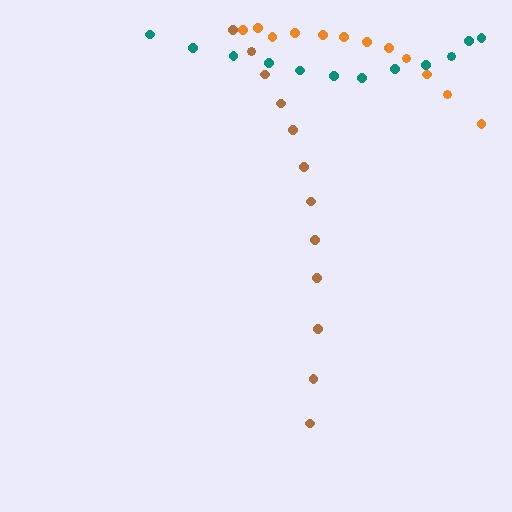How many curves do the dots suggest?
There are 3 distinct paths.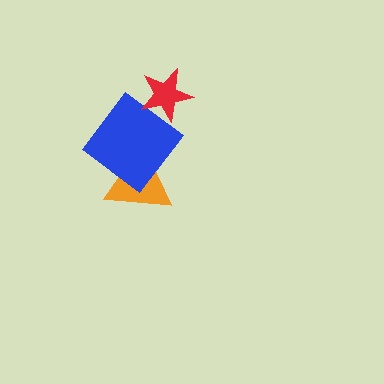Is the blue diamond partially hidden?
No, no other shape covers it.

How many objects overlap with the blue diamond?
1 object overlaps with the blue diamond.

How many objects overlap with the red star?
0 objects overlap with the red star.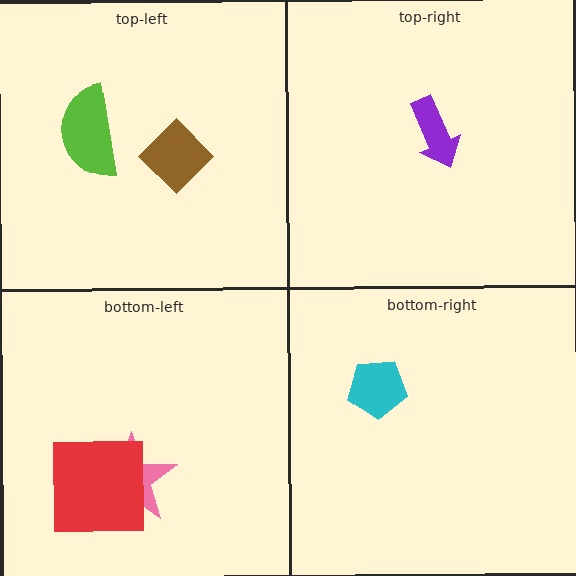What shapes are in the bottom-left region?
The pink star, the red square.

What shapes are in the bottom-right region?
The cyan pentagon.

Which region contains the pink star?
The bottom-left region.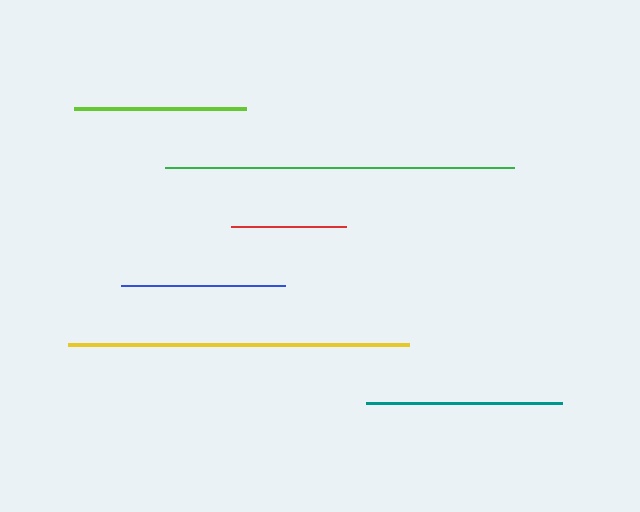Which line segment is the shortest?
The red line is the shortest at approximately 116 pixels.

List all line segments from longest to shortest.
From longest to shortest: green, yellow, teal, lime, blue, red.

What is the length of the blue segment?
The blue segment is approximately 164 pixels long.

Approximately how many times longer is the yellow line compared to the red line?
The yellow line is approximately 3.0 times the length of the red line.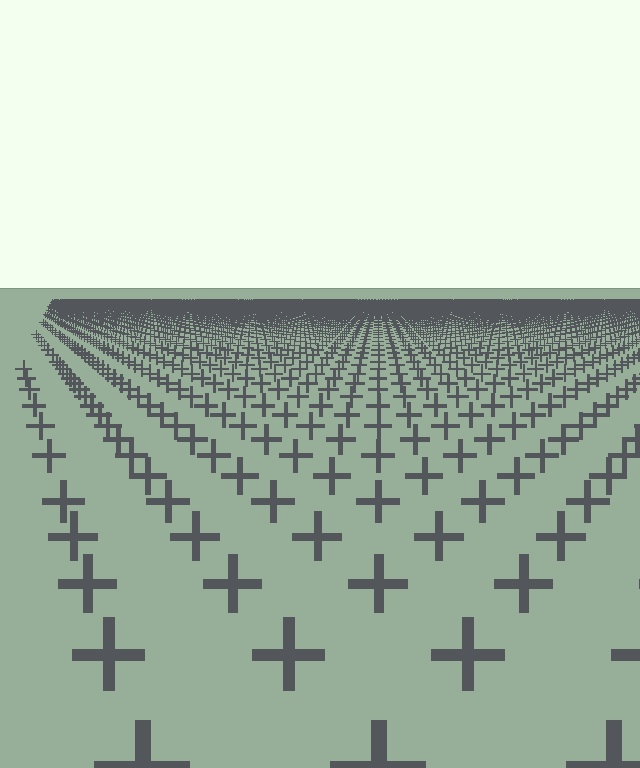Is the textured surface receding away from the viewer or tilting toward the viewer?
The surface is receding away from the viewer. Texture elements get smaller and denser toward the top.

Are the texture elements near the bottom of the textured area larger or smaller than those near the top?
Larger. Near the bottom, elements are closer to the viewer and appear at a bigger on-screen size.